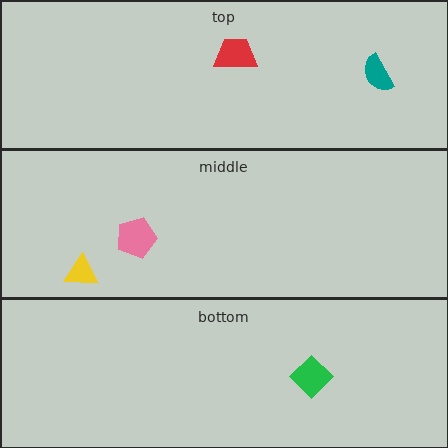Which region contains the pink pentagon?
The middle region.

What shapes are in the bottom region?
The green diamond.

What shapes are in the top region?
The teal semicircle, the red trapezoid.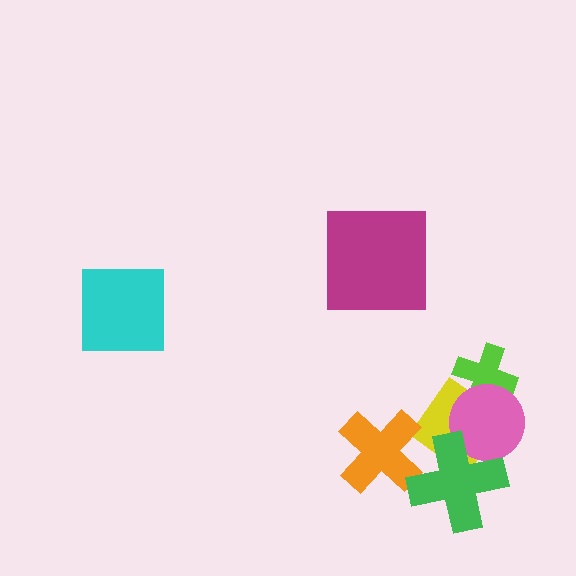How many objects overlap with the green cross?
3 objects overlap with the green cross.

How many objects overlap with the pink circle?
3 objects overlap with the pink circle.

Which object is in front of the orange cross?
The green cross is in front of the orange cross.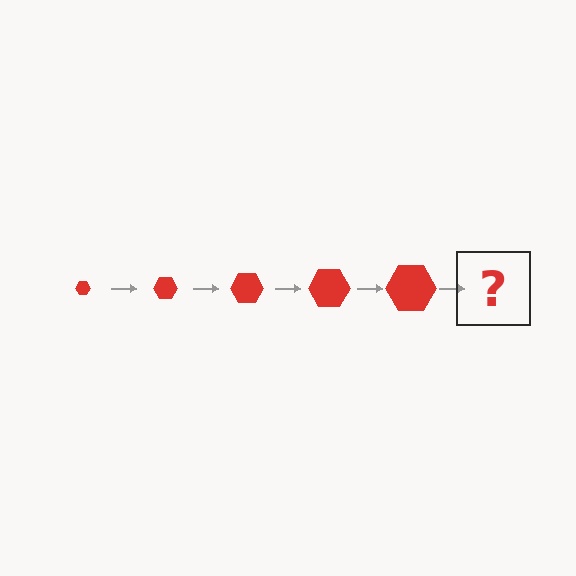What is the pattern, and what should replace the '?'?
The pattern is that the hexagon gets progressively larger each step. The '?' should be a red hexagon, larger than the previous one.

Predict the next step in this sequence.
The next step is a red hexagon, larger than the previous one.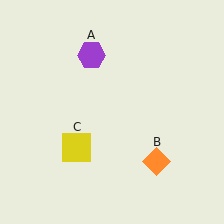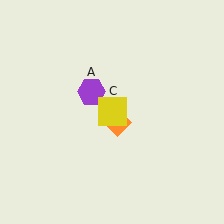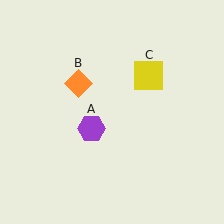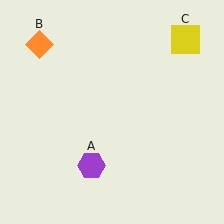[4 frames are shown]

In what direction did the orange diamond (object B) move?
The orange diamond (object B) moved up and to the left.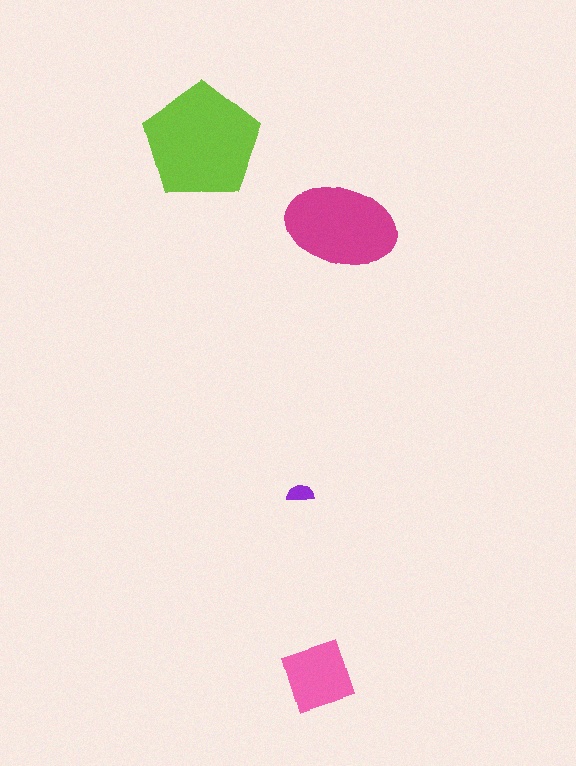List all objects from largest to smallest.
The lime pentagon, the magenta ellipse, the pink square, the purple semicircle.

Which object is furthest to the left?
The lime pentagon is leftmost.